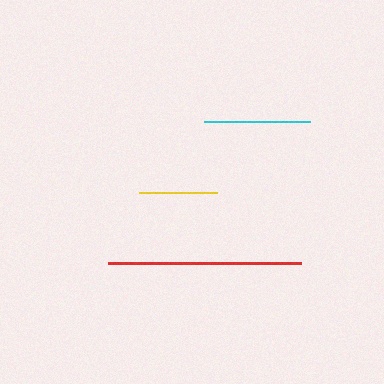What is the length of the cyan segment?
The cyan segment is approximately 106 pixels long.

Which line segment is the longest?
The red line is the longest at approximately 192 pixels.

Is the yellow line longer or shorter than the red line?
The red line is longer than the yellow line.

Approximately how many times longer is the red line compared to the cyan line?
The red line is approximately 1.8 times the length of the cyan line.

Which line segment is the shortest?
The yellow line is the shortest at approximately 78 pixels.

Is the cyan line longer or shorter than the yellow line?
The cyan line is longer than the yellow line.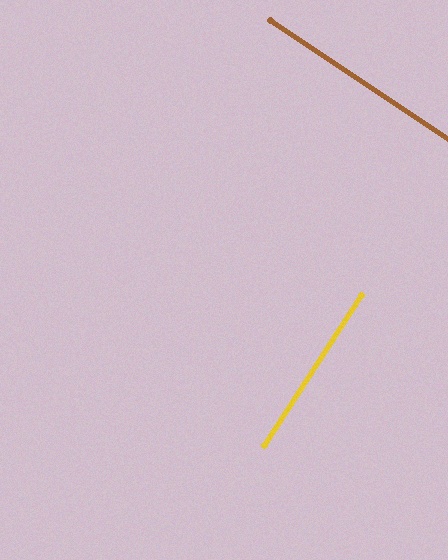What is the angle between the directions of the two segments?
Approximately 89 degrees.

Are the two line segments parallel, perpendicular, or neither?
Perpendicular — they meet at approximately 89°.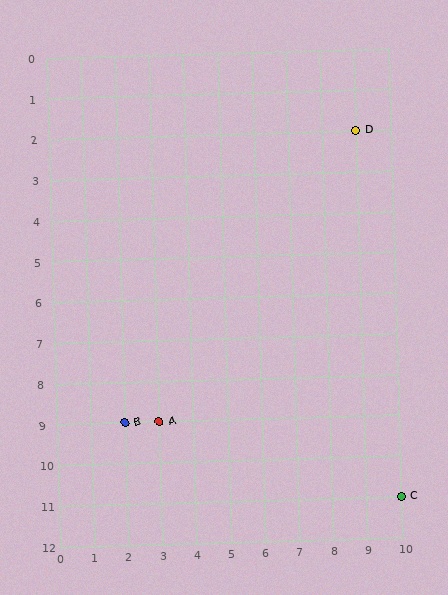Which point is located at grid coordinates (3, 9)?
Point A is at (3, 9).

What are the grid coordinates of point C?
Point C is at grid coordinates (10, 11).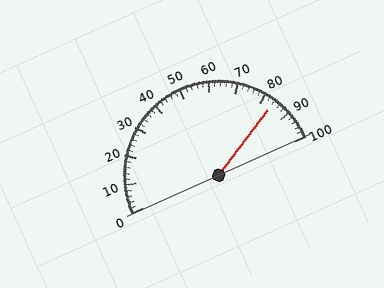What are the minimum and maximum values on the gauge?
The gauge ranges from 0 to 100.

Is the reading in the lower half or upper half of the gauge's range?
The reading is in the upper half of the range (0 to 100).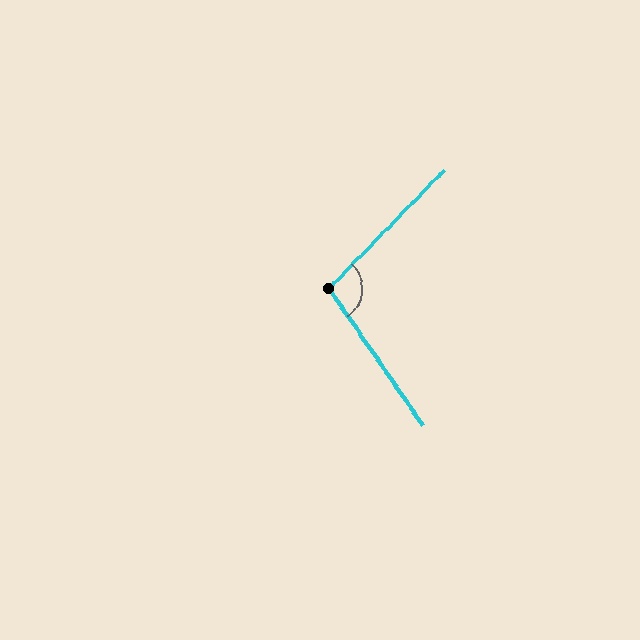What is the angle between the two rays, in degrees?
Approximately 102 degrees.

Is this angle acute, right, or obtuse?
It is obtuse.